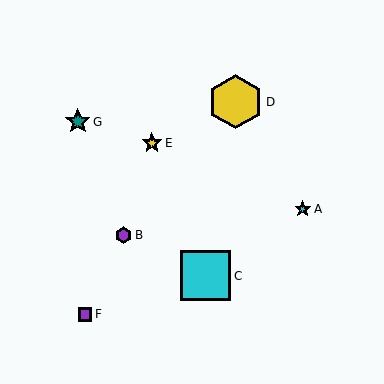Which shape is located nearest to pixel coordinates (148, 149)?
The yellow star (labeled E) at (152, 143) is nearest to that location.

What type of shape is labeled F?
Shape F is a purple square.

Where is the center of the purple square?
The center of the purple square is at (85, 314).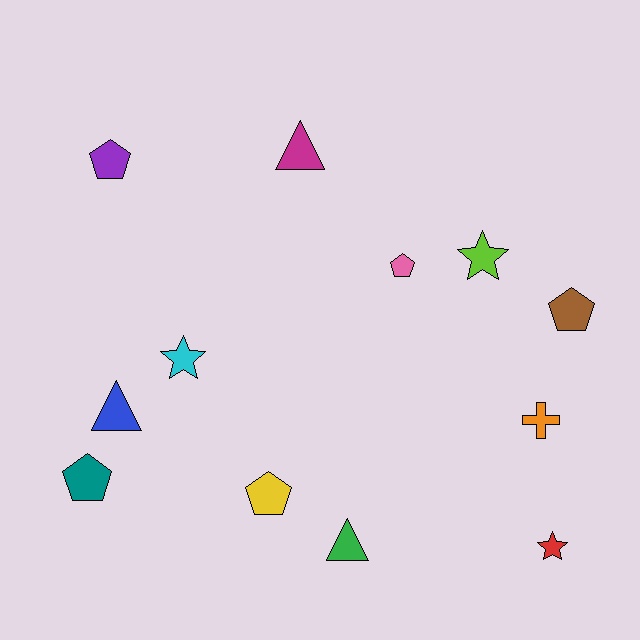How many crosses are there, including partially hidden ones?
There is 1 cross.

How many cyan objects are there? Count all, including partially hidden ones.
There is 1 cyan object.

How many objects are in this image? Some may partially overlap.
There are 12 objects.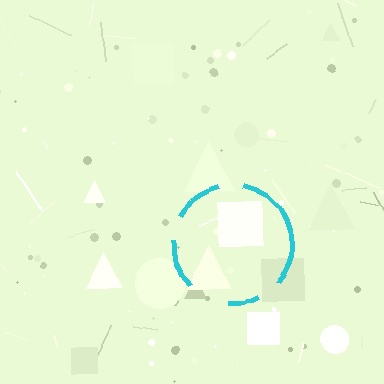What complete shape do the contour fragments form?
The contour fragments form a circle.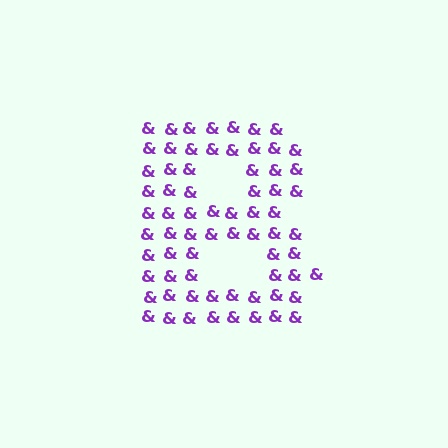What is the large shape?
The large shape is the letter B.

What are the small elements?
The small elements are ampersands.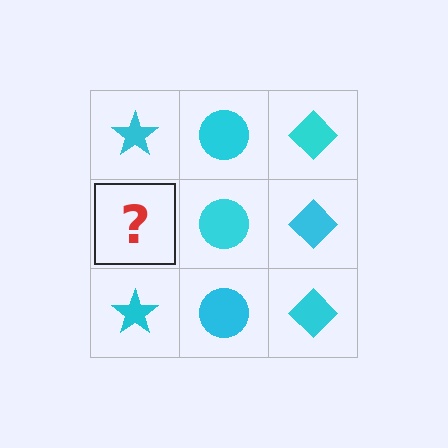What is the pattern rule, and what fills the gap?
The rule is that each column has a consistent shape. The gap should be filled with a cyan star.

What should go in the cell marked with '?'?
The missing cell should contain a cyan star.